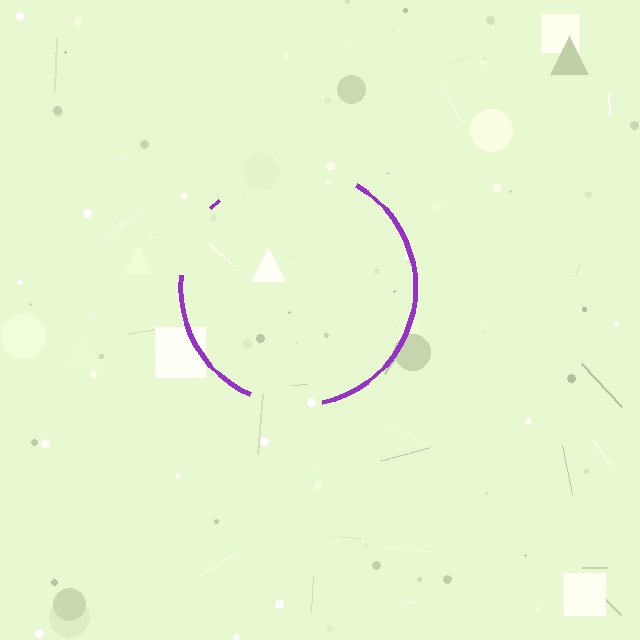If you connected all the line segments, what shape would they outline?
They would outline a circle.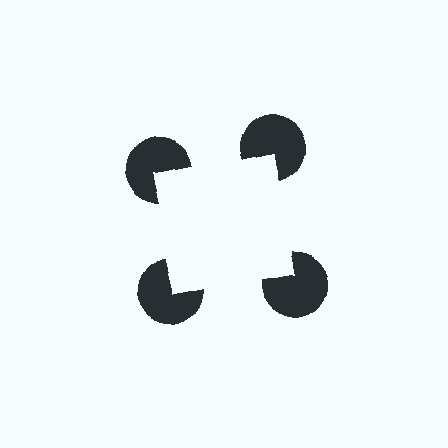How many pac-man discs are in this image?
There are 4 — one at each vertex of the illusory square.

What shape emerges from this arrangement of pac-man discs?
An illusory square — its edges are inferred from the aligned wedge cuts in the pac-man discs, not physically drawn.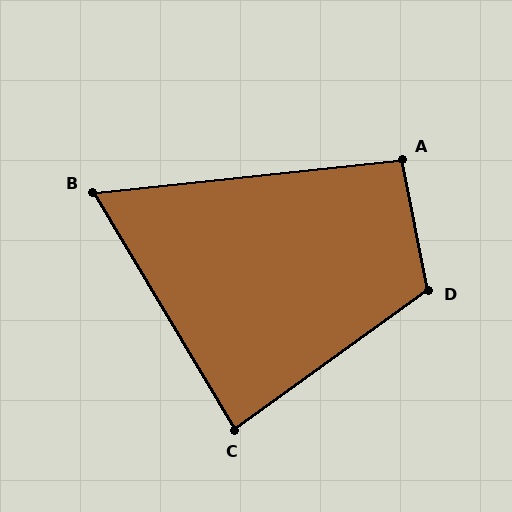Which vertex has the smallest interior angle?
B, at approximately 65 degrees.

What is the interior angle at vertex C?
Approximately 85 degrees (acute).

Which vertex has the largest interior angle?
D, at approximately 115 degrees.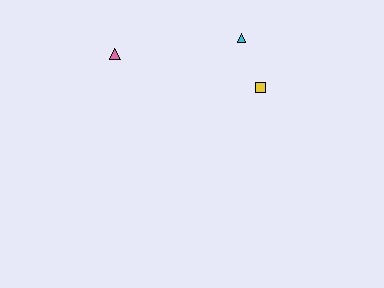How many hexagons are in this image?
There are no hexagons.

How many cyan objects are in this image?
There is 1 cyan object.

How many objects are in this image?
There are 3 objects.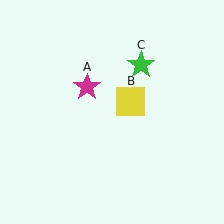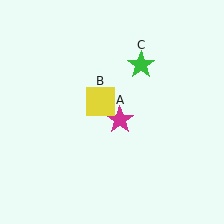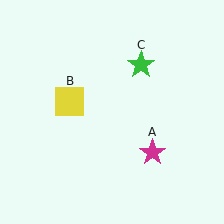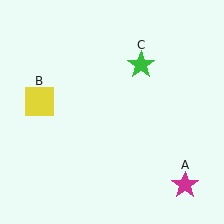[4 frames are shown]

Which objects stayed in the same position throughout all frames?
Green star (object C) remained stationary.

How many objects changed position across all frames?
2 objects changed position: magenta star (object A), yellow square (object B).